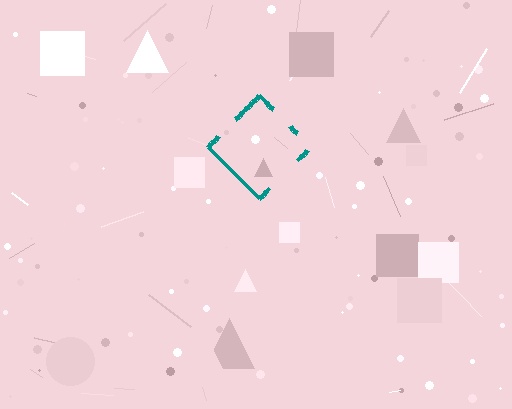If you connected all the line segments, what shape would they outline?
They would outline a diamond.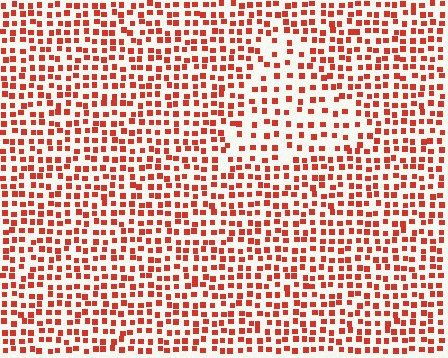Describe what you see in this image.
The image contains small red elements arranged at two different densities. A triangle-shaped region is visible where the elements are less densely packed than the surrounding area.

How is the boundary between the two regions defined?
The boundary is defined by a change in element density (approximately 1.7x ratio). All elements are the same color, size, and shape.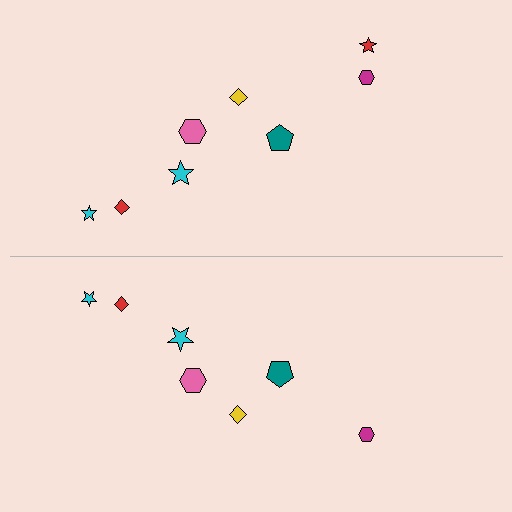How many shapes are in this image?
There are 15 shapes in this image.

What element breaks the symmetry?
A red star is missing from the bottom side.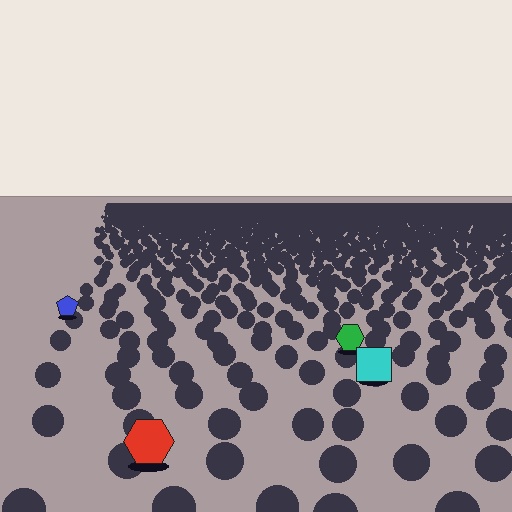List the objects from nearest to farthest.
From nearest to farthest: the red hexagon, the cyan square, the green hexagon, the blue pentagon.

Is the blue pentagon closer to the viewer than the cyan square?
No. The cyan square is closer — you can tell from the texture gradient: the ground texture is coarser near it.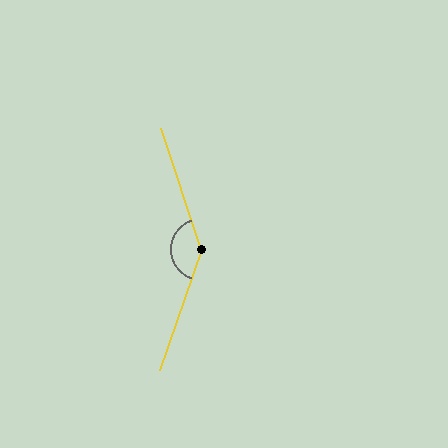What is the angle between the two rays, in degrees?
Approximately 142 degrees.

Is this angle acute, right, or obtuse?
It is obtuse.